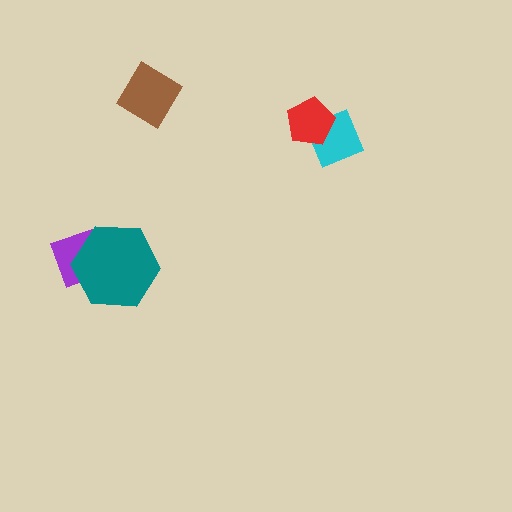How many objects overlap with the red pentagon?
1 object overlaps with the red pentagon.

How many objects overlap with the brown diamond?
0 objects overlap with the brown diamond.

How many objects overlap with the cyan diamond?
1 object overlaps with the cyan diamond.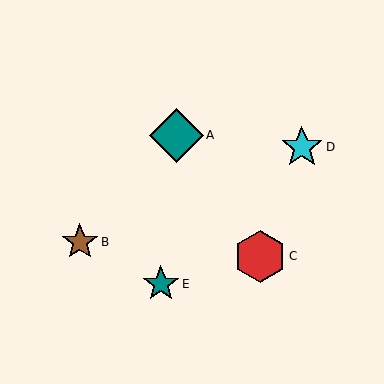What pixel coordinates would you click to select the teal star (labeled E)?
Click at (161, 284) to select the teal star E.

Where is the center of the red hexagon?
The center of the red hexagon is at (260, 256).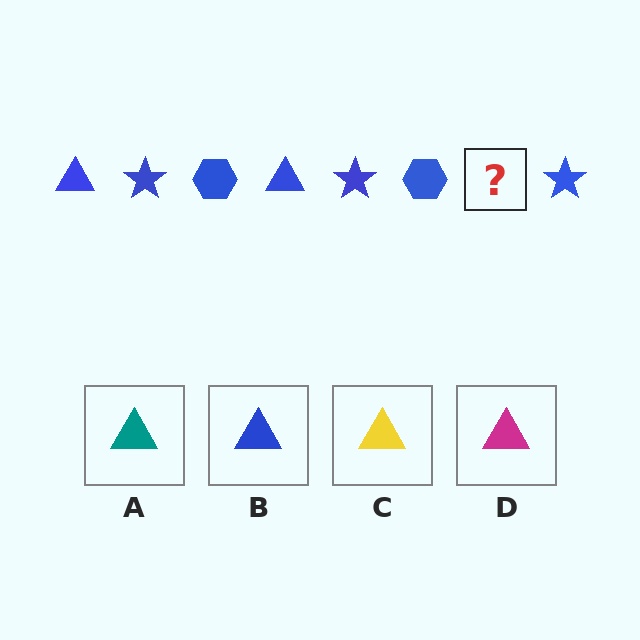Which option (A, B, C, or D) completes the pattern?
B.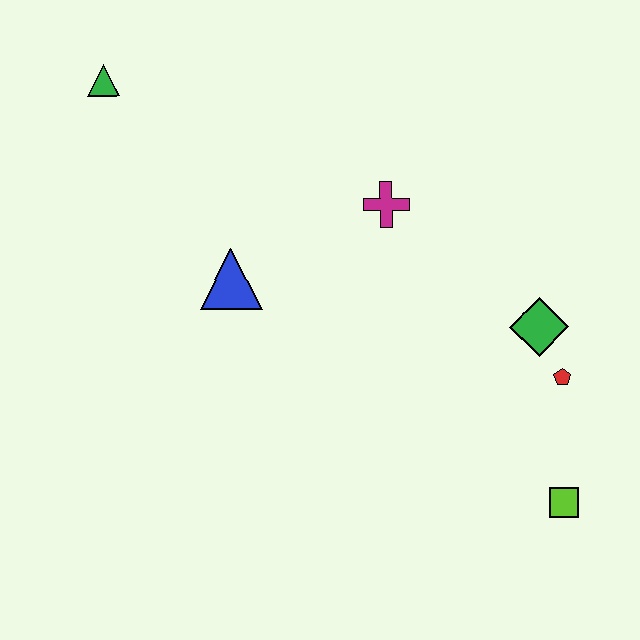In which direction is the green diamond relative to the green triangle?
The green diamond is to the right of the green triangle.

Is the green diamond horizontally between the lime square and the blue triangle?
Yes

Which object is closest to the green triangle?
The blue triangle is closest to the green triangle.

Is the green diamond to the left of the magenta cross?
No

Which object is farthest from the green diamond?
The green triangle is farthest from the green diamond.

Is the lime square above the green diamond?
No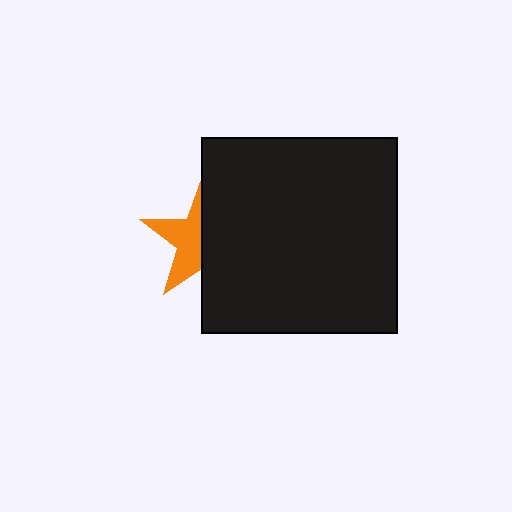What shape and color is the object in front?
The object in front is a black square.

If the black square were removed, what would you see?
You would see the complete orange star.